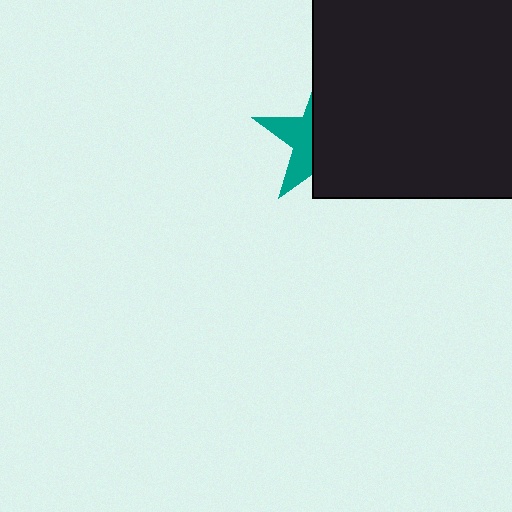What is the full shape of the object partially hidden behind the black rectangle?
The partially hidden object is a teal star.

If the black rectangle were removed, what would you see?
You would see the complete teal star.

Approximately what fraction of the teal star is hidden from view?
Roughly 64% of the teal star is hidden behind the black rectangle.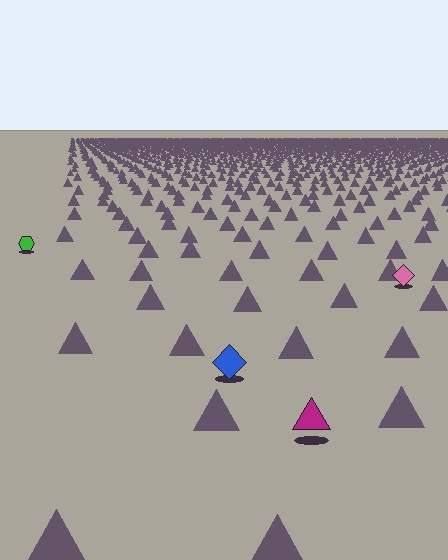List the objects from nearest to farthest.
From nearest to farthest: the magenta triangle, the blue diamond, the pink diamond, the green hexagon.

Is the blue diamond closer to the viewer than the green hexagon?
Yes. The blue diamond is closer — you can tell from the texture gradient: the ground texture is coarser near it.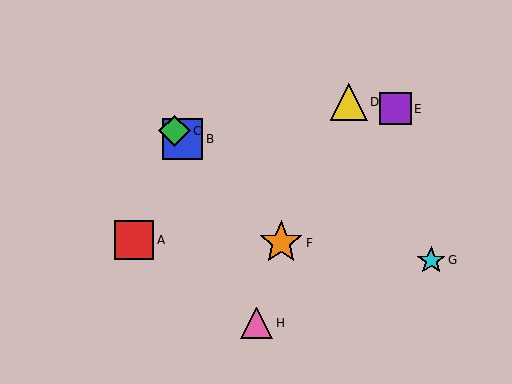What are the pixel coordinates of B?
Object B is at (182, 139).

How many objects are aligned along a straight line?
3 objects (B, C, F) are aligned along a straight line.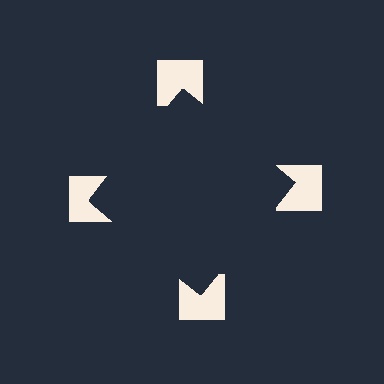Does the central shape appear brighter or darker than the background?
It typically appears slightly darker than the background, even though no actual brightness change is drawn.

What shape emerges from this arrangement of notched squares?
An illusory square — its edges are inferred from the aligned wedge cuts in the notched squares, not physically drawn.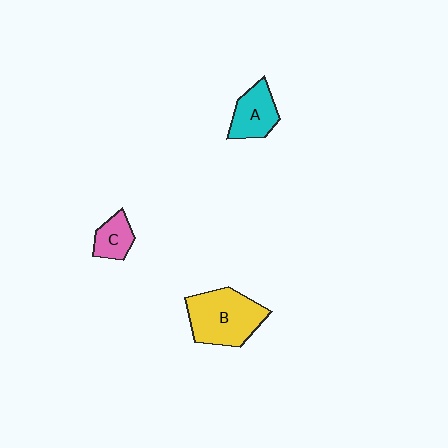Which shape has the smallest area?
Shape C (pink).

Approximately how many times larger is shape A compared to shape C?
Approximately 1.4 times.